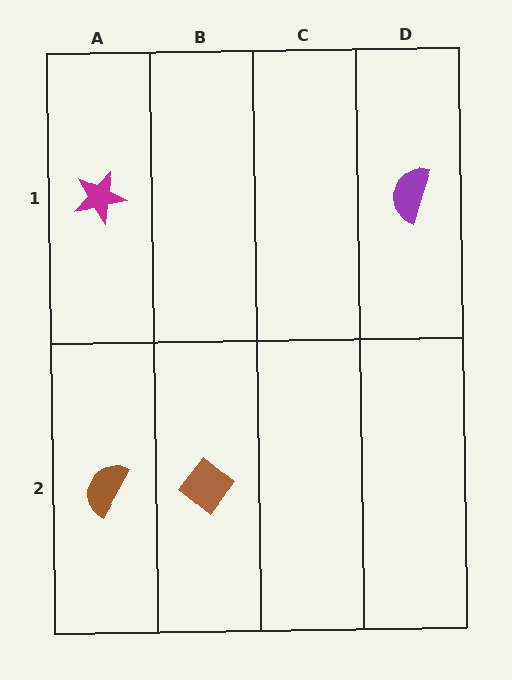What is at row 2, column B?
A brown diamond.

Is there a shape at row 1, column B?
No, that cell is empty.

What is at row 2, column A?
A brown semicircle.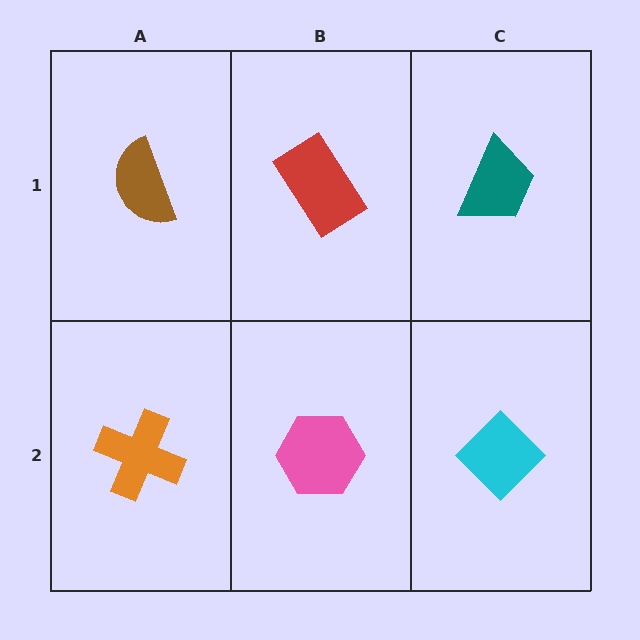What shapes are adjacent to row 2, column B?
A red rectangle (row 1, column B), an orange cross (row 2, column A), a cyan diamond (row 2, column C).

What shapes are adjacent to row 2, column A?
A brown semicircle (row 1, column A), a pink hexagon (row 2, column B).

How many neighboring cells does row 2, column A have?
2.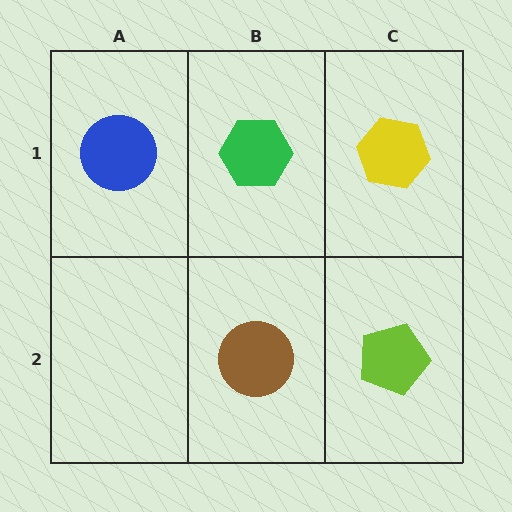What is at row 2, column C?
A lime pentagon.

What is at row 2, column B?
A brown circle.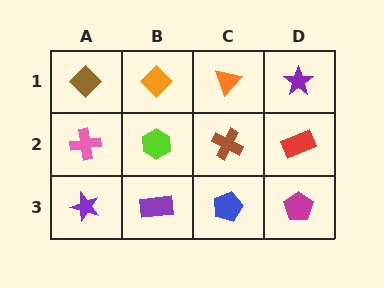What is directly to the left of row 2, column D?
A brown cross.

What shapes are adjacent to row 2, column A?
A brown diamond (row 1, column A), a purple star (row 3, column A), a lime hexagon (row 2, column B).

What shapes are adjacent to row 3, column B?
A lime hexagon (row 2, column B), a purple star (row 3, column A), a blue pentagon (row 3, column C).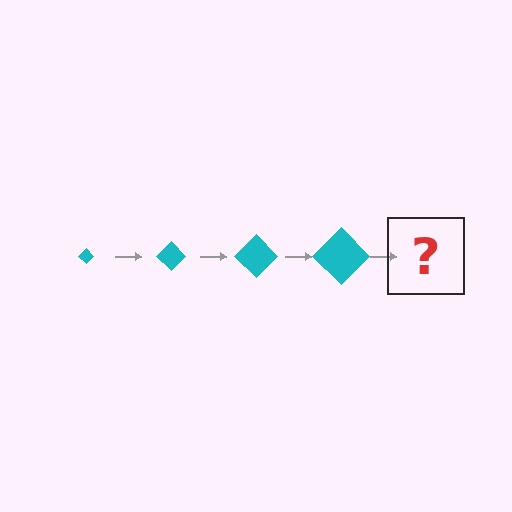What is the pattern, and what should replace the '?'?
The pattern is that the diamond gets progressively larger each step. The '?' should be a cyan diamond, larger than the previous one.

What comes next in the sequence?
The next element should be a cyan diamond, larger than the previous one.